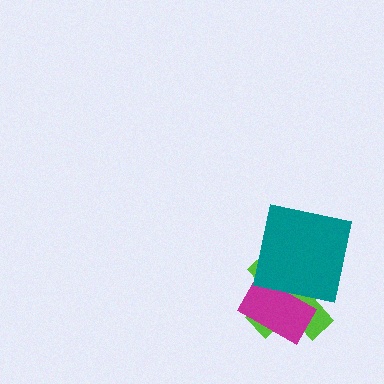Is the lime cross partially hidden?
Yes, it is partially covered by another shape.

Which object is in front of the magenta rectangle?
The teal square is in front of the magenta rectangle.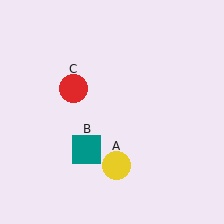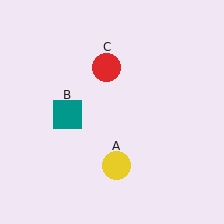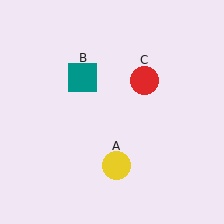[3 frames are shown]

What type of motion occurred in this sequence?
The teal square (object B), red circle (object C) rotated clockwise around the center of the scene.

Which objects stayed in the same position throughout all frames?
Yellow circle (object A) remained stationary.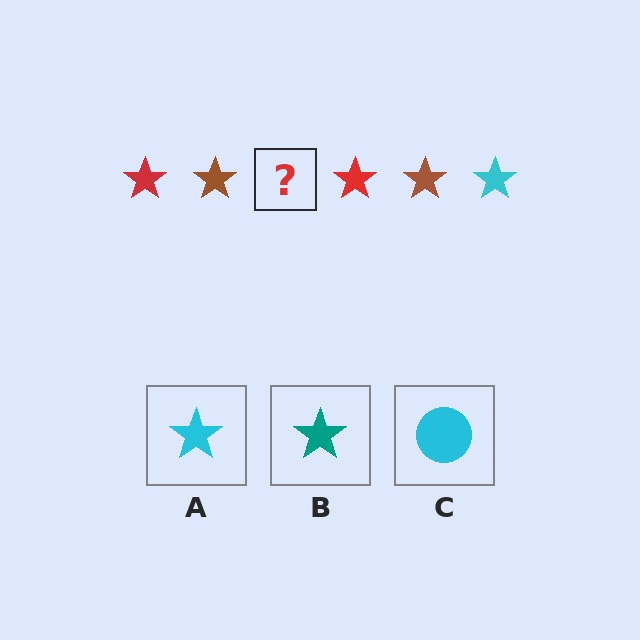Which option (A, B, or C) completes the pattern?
A.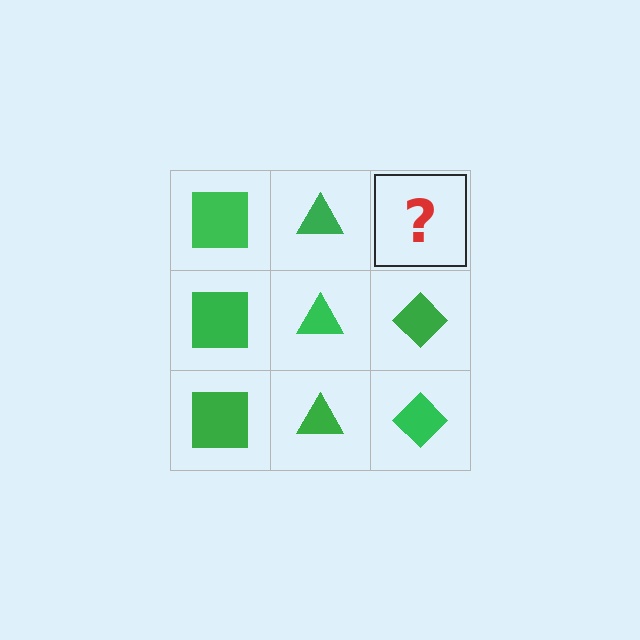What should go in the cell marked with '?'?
The missing cell should contain a green diamond.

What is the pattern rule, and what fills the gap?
The rule is that each column has a consistent shape. The gap should be filled with a green diamond.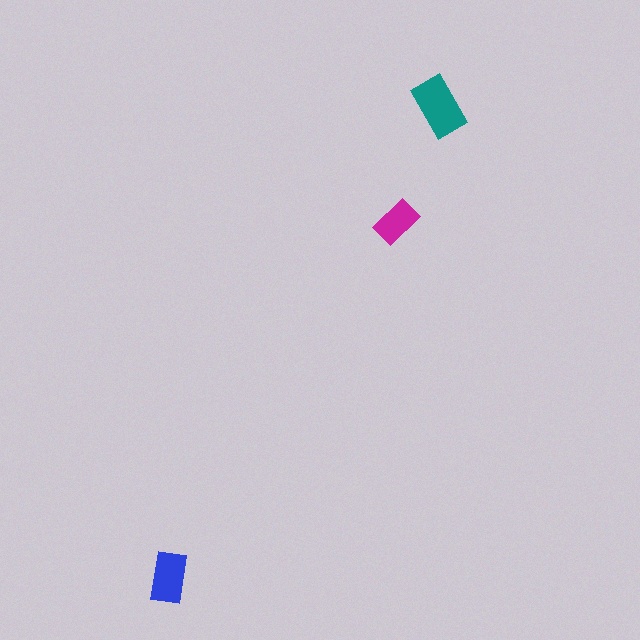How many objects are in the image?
There are 3 objects in the image.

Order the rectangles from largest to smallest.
the teal one, the blue one, the magenta one.